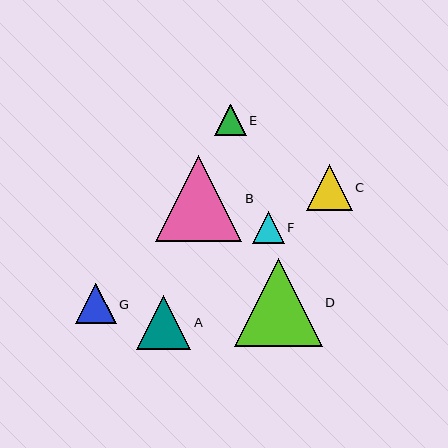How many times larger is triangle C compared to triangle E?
Triangle C is approximately 1.5 times the size of triangle E.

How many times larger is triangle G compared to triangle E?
Triangle G is approximately 1.3 times the size of triangle E.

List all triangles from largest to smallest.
From largest to smallest: D, B, A, C, G, F, E.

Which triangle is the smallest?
Triangle E is the smallest with a size of approximately 31 pixels.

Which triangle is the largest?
Triangle D is the largest with a size of approximately 88 pixels.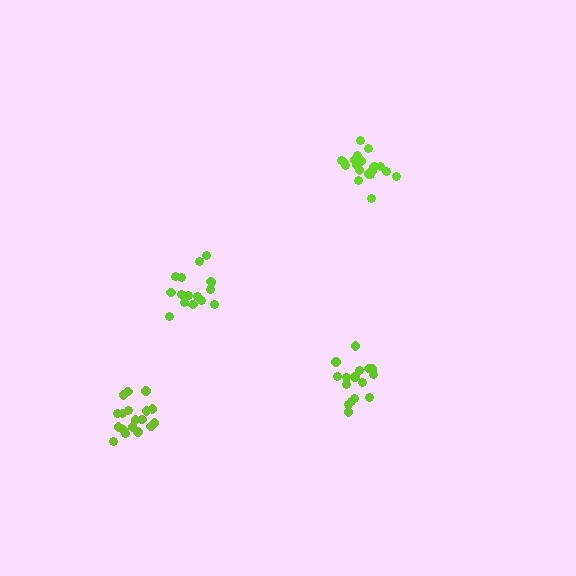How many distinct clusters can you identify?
There are 4 distinct clusters.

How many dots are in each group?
Group 1: 19 dots, Group 2: 19 dots, Group 3: 16 dots, Group 4: 16 dots (70 total).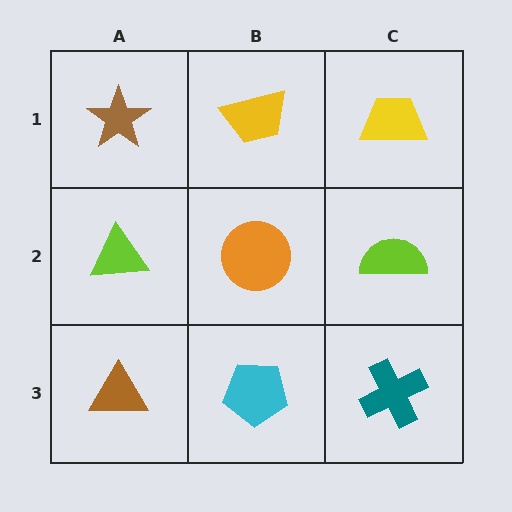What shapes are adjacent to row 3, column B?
An orange circle (row 2, column B), a brown triangle (row 3, column A), a teal cross (row 3, column C).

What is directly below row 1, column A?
A lime triangle.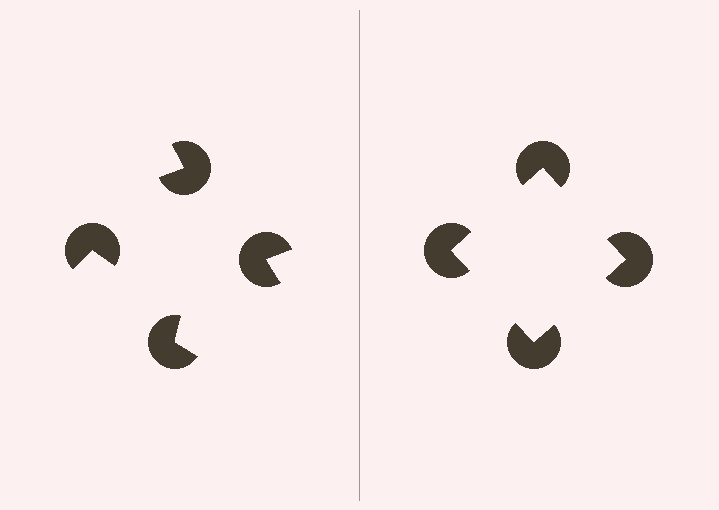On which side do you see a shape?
An illusory square appears on the right side. On the left side the wedge cuts are rotated, so no coherent shape forms.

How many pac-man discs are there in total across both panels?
8 — 4 on each side.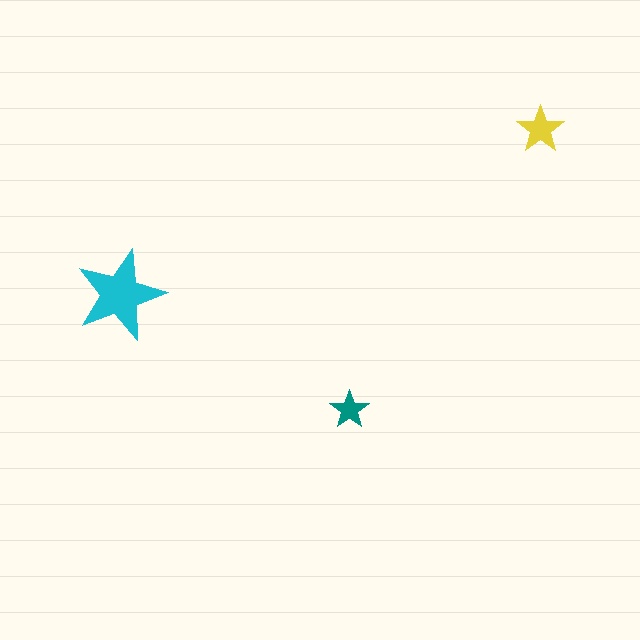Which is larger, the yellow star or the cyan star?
The cyan one.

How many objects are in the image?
There are 3 objects in the image.